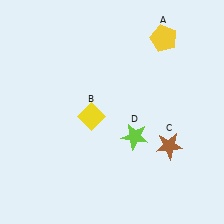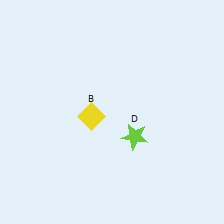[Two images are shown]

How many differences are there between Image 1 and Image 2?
There are 2 differences between the two images.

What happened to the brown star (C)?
The brown star (C) was removed in Image 2. It was in the bottom-right area of Image 1.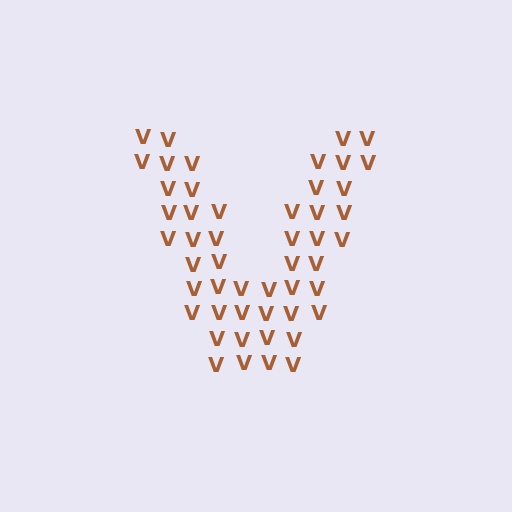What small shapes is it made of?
It is made of small letter V's.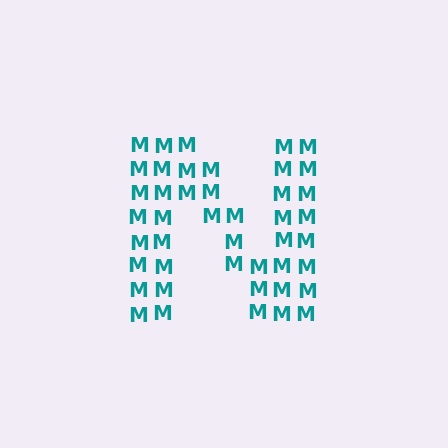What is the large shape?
The large shape is the letter N.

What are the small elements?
The small elements are letter M's.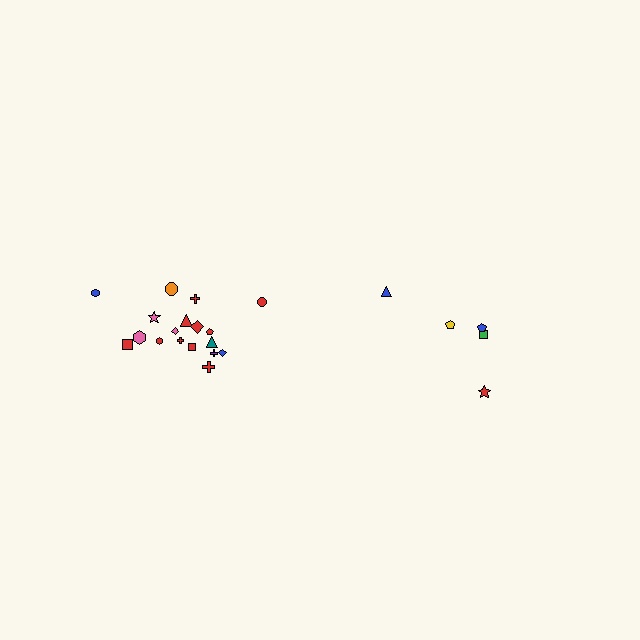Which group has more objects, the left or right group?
The left group.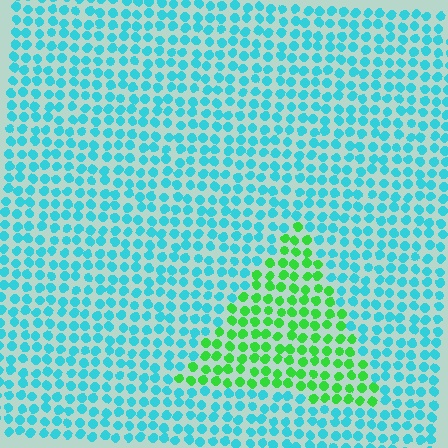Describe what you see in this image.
The image is filled with small cyan elements in a uniform arrangement. A triangle-shaped region is visible where the elements are tinted to a slightly different hue, forming a subtle color boundary.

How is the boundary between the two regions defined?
The boundary is defined purely by a slight shift in hue (about 62 degrees). Spacing, size, and orientation are identical on both sides.